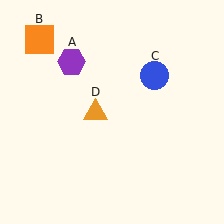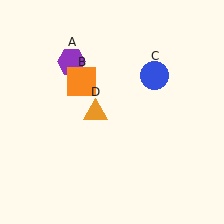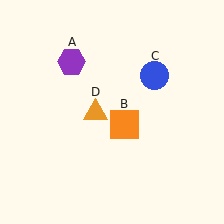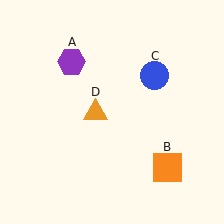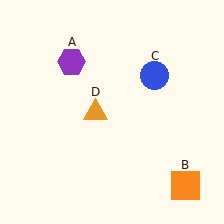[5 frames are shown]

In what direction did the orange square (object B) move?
The orange square (object B) moved down and to the right.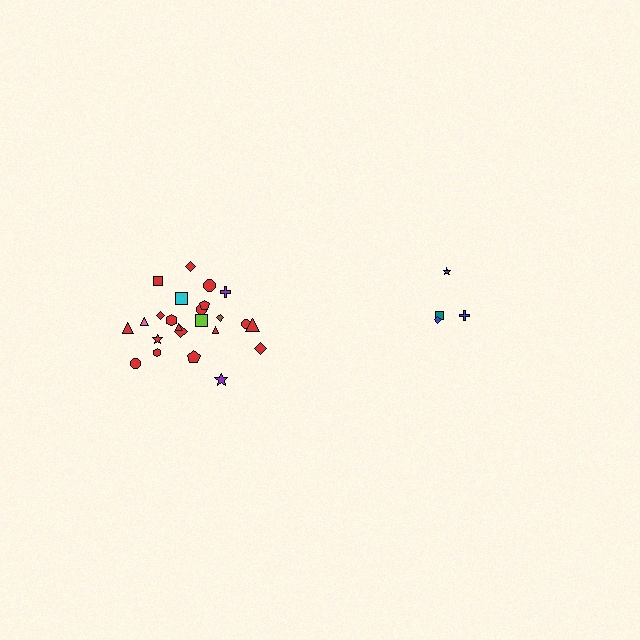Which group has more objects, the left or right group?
The left group.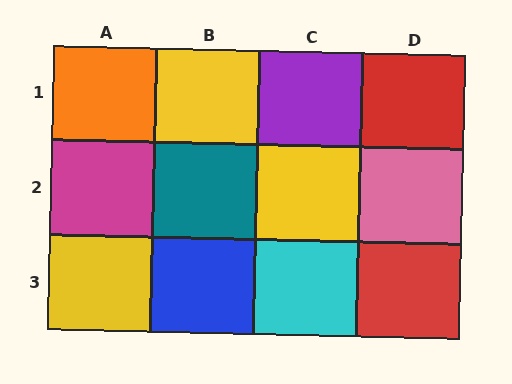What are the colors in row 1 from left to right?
Orange, yellow, purple, red.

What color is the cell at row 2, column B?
Teal.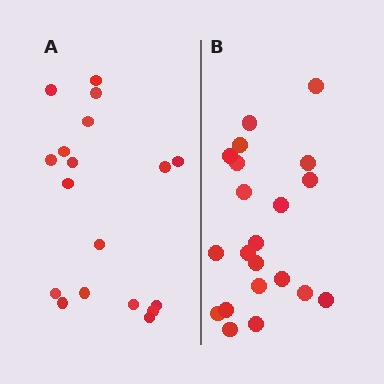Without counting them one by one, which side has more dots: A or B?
Region B (the right region) has more dots.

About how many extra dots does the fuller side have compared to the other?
Region B has just a few more — roughly 2 or 3 more dots than region A.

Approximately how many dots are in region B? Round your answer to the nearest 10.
About 20 dots. (The exact count is 21, which rounds to 20.)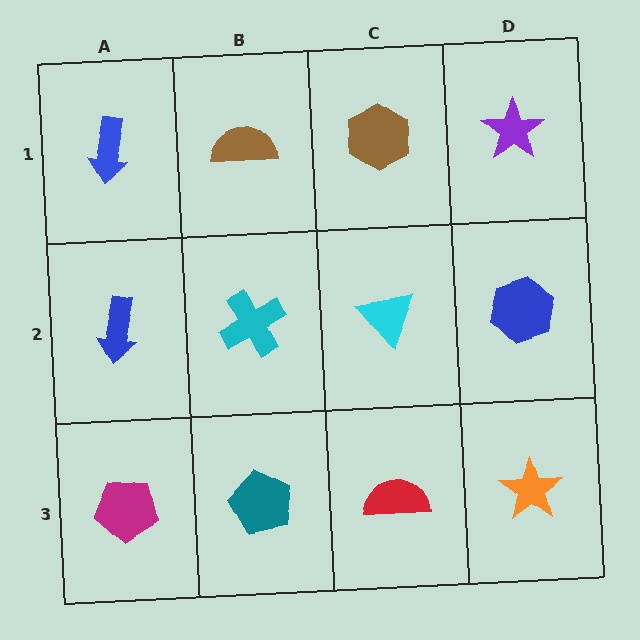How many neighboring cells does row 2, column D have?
3.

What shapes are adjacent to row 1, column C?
A cyan triangle (row 2, column C), a brown semicircle (row 1, column B), a purple star (row 1, column D).